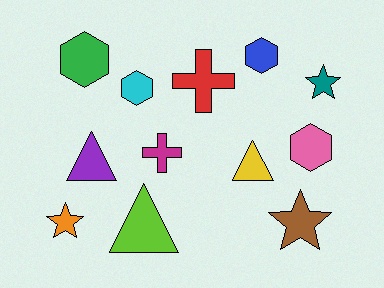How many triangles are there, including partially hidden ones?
There are 3 triangles.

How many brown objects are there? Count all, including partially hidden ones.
There is 1 brown object.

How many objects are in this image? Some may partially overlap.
There are 12 objects.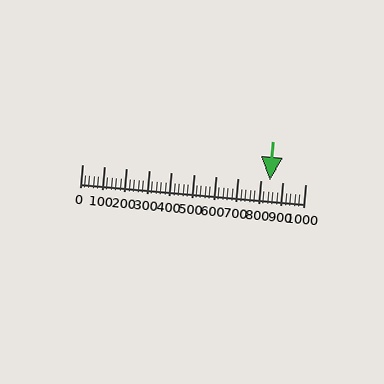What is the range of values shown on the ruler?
The ruler shows values from 0 to 1000.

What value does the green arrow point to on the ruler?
The green arrow points to approximately 843.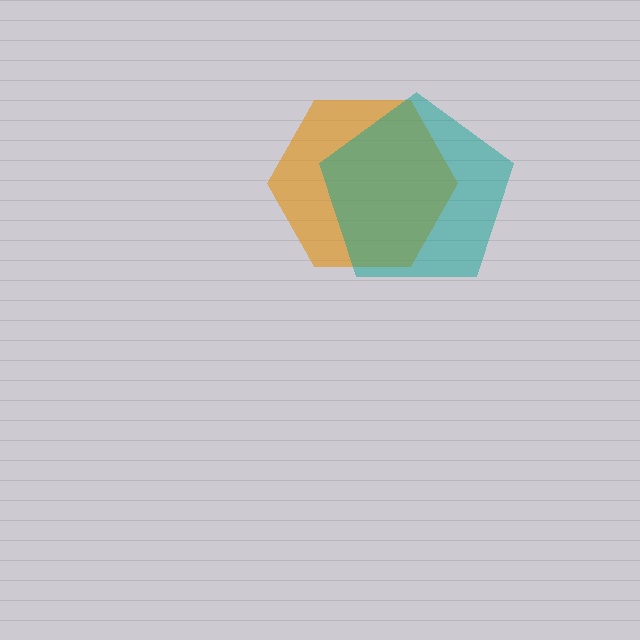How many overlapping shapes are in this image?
There are 2 overlapping shapes in the image.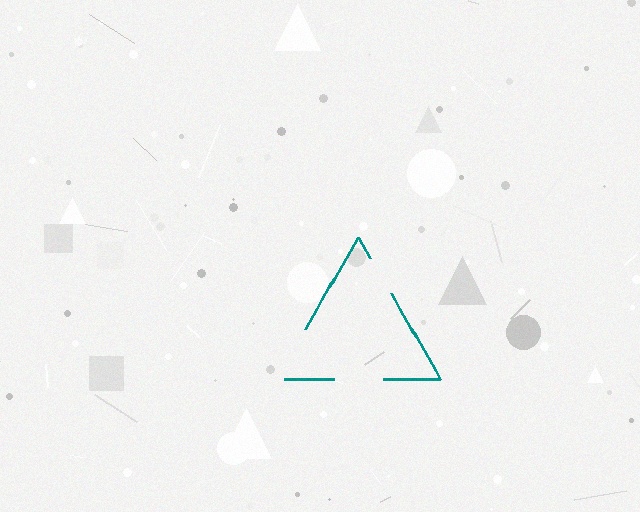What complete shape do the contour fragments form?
The contour fragments form a triangle.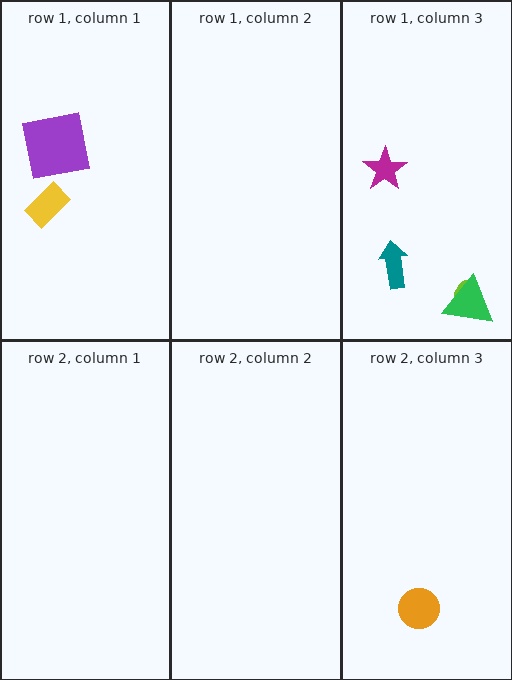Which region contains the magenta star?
The row 1, column 3 region.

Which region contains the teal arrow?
The row 1, column 3 region.